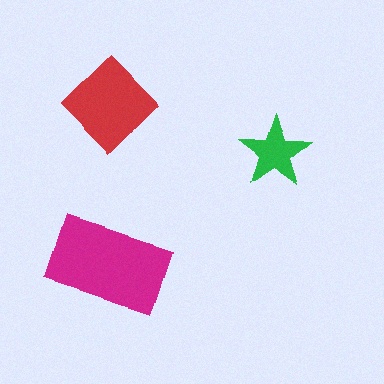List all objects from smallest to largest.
The green star, the red diamond, the magenta rectangle.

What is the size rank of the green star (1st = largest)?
3rd.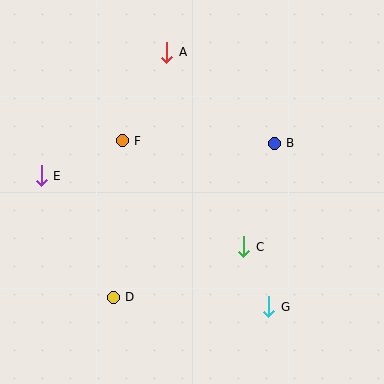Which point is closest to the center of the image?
Point C at (244, 247) is closest to the center.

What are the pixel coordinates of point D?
Point D is at (113, 297).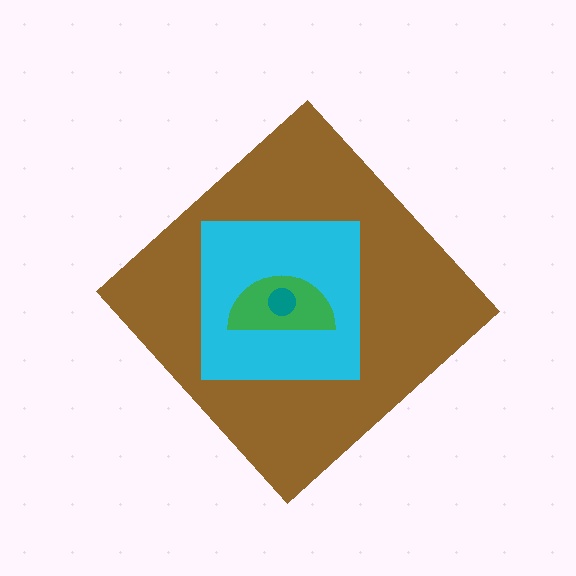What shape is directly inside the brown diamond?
The cyan square.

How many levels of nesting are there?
4.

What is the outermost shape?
The brown diamond.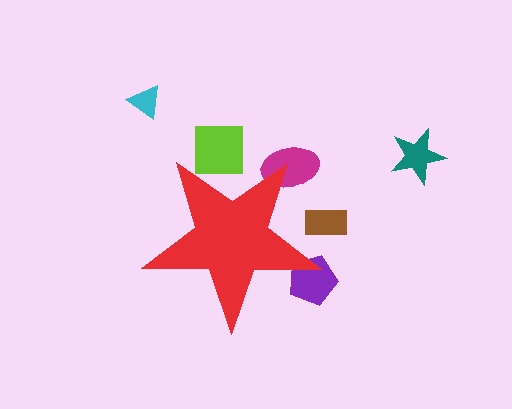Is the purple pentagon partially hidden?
Yes, the purple pentagon is partially hidden behind the red star.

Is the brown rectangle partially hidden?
Yes, the brown rectangle is partially hidden behind the red star.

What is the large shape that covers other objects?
A red star.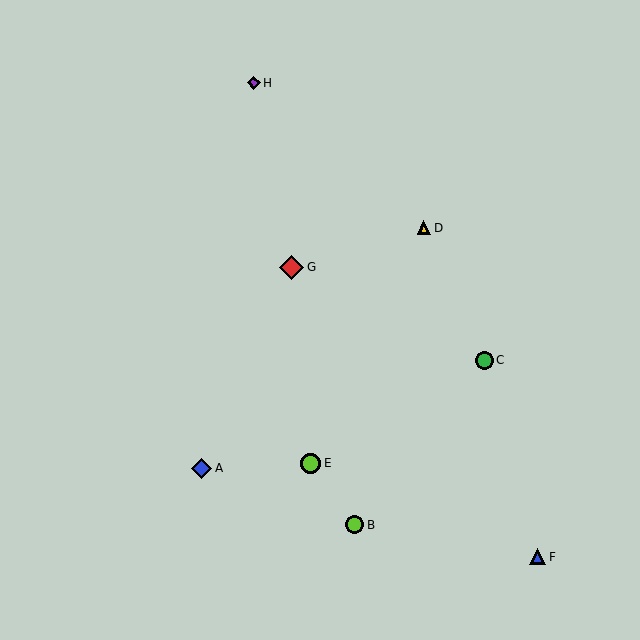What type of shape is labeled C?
Shape C is a green circle.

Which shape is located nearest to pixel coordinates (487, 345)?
The green circle (labeled C) at (484, 360) is nearest to that location.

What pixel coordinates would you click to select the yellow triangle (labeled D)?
Click at (424, 228) to select the yellow triangle D.